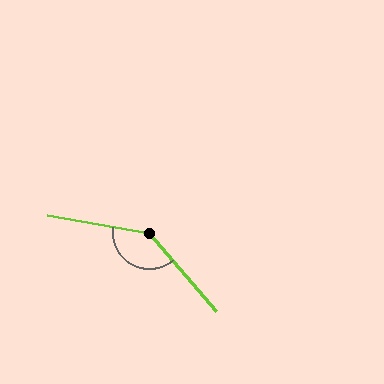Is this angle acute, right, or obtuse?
It is obtuse.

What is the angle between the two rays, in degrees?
Approximately 140 degrees.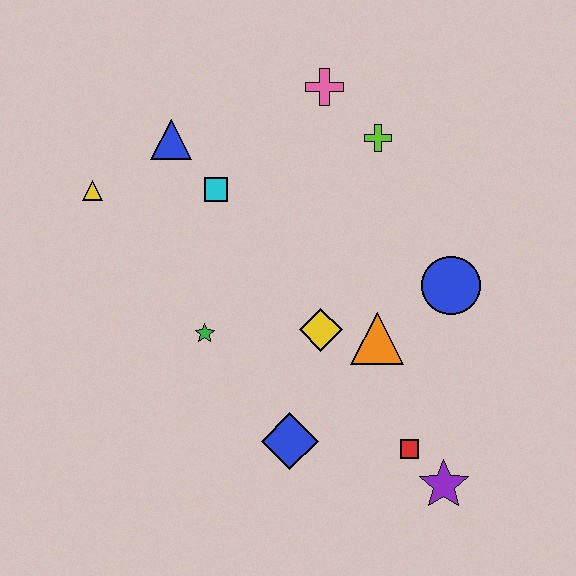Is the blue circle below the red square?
No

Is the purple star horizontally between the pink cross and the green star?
No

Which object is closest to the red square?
The purple star is closest to the red square.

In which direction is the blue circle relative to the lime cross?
The blue circle is below the lime cross.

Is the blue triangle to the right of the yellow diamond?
No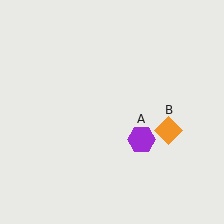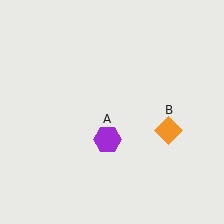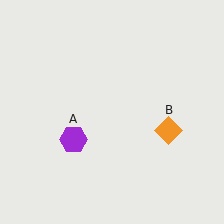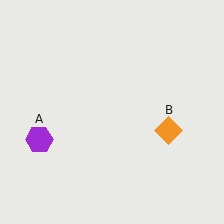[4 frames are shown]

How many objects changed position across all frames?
1 object changed position: purple hexagon (object A).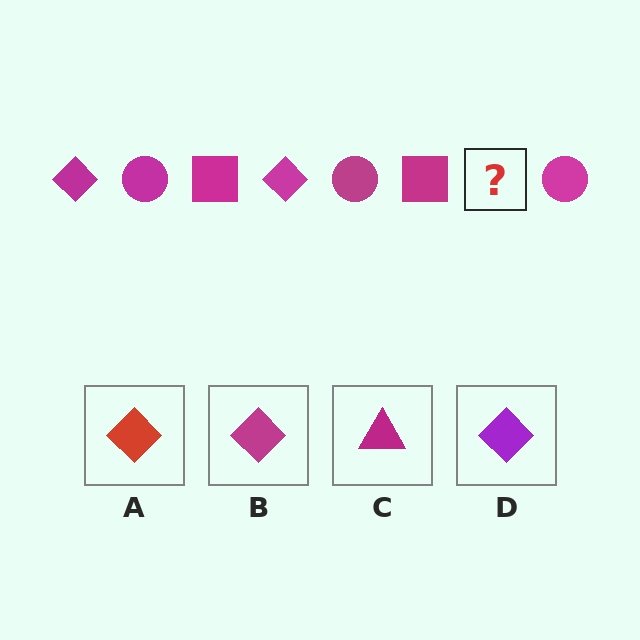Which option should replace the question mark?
Option B.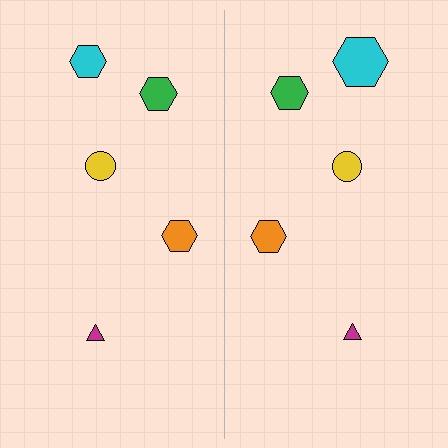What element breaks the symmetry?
The cyan hexagon on the right side has a different size than its mirror counterpart.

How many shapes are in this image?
There are 10 shapes in this image.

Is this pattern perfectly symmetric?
No, the pattern is not perfectly symmetric. The cyan hexagon on the right side has a different size than its mirror counterpart.